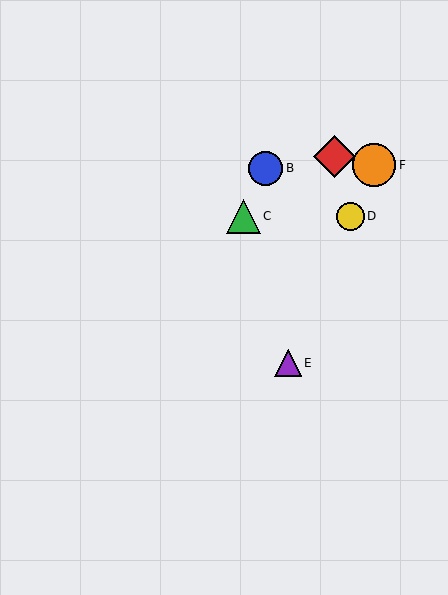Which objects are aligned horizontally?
Objects C, D are aligned horizontally.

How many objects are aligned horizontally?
2 objects (C, D) are aligned horizontally.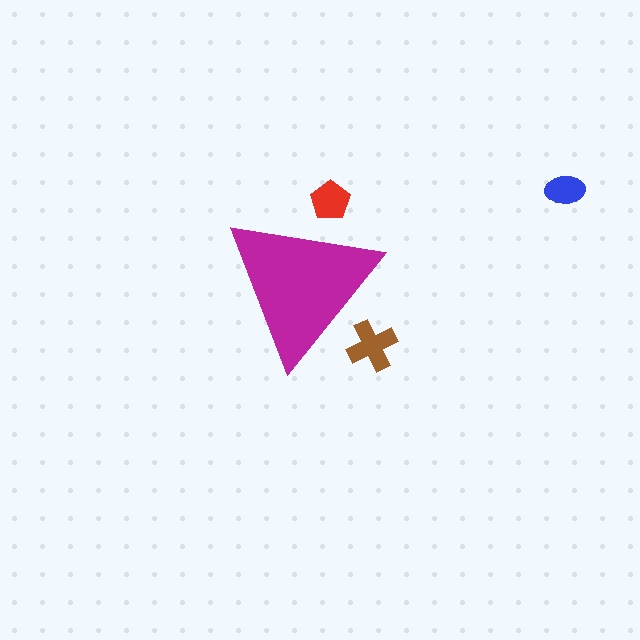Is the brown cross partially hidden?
Yes, the brown cross is partially hidden behind the magenta triangle.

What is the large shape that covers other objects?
A magenta triangle.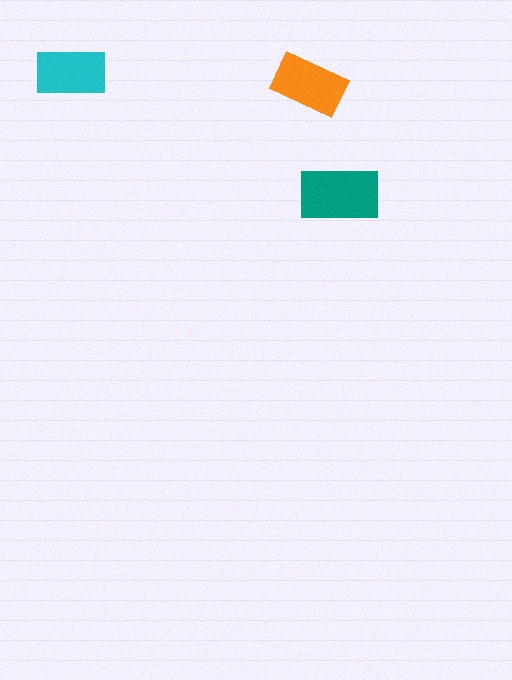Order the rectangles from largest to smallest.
the teal one, the orange one, the cyan one.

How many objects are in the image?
There are 3 objects in the image.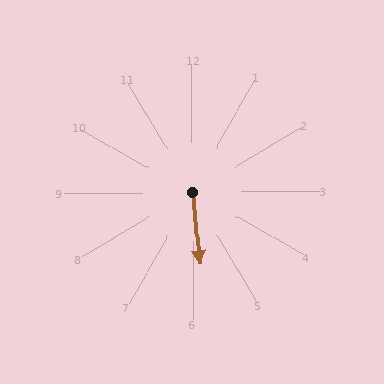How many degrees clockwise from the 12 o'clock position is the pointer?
Approximately 174 degrees.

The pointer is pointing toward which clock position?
Roughly 6 o'clock.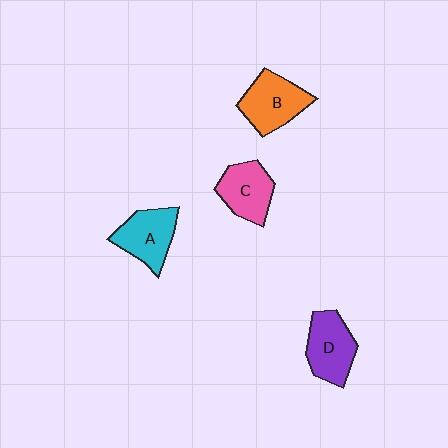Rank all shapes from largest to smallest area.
From largest to smallest: B (orange), D (purple), A (cyan), C (pink).